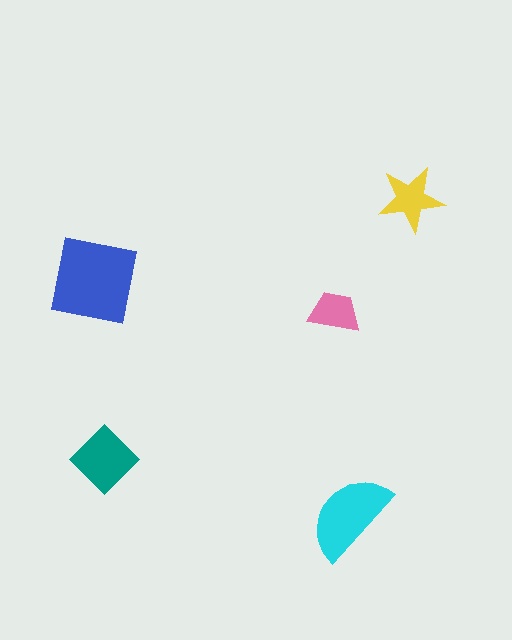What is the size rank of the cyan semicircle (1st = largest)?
2nd.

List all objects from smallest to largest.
The pink trapezoid, the yellow star, the teal diamond, the cyan semicircle, the blue square.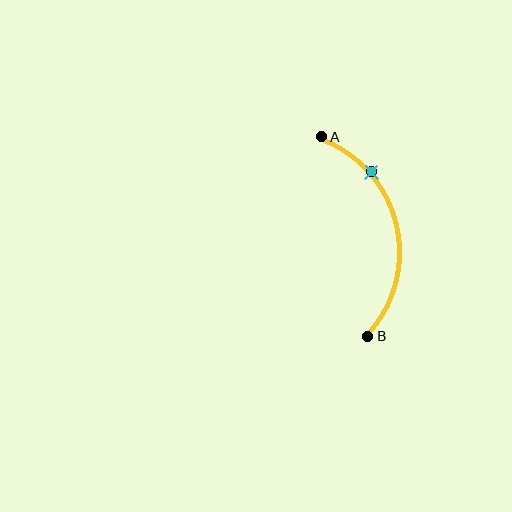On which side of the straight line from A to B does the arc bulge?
The arc bulges to the right of the straight line connecting A and B.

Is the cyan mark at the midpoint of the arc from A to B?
No. The cyan mark lies on the arc but is closer to endpoint A. The arc midpoint would be at the point on the curve equidistant along the arc from both A and B.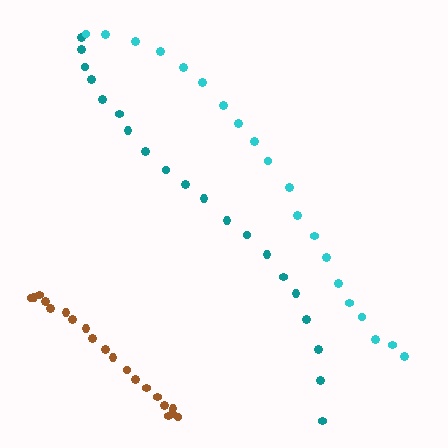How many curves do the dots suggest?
There are 3 distinct paths.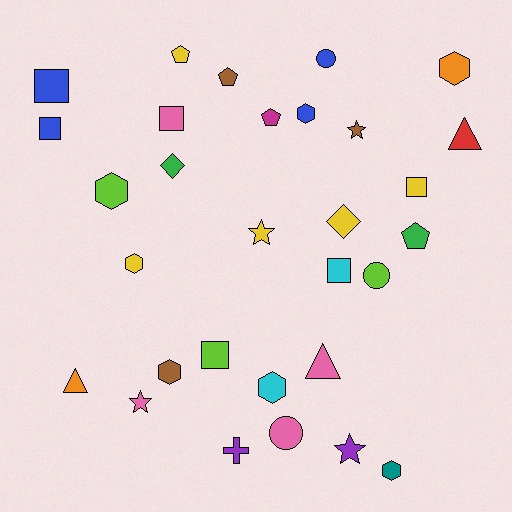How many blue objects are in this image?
There are 4 blue objects.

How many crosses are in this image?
There is 1 cross.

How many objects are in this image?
There are 30 objects.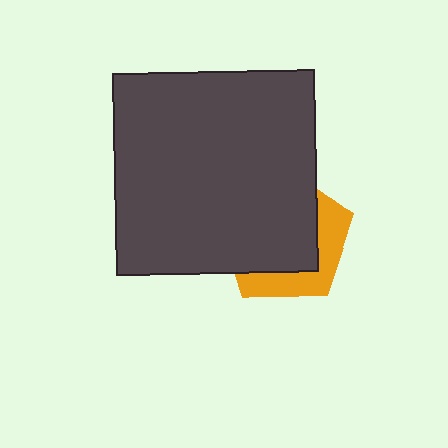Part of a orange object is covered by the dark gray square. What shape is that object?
It is a pentagon.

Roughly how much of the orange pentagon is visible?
A small part of it is visible (roughly 34%).